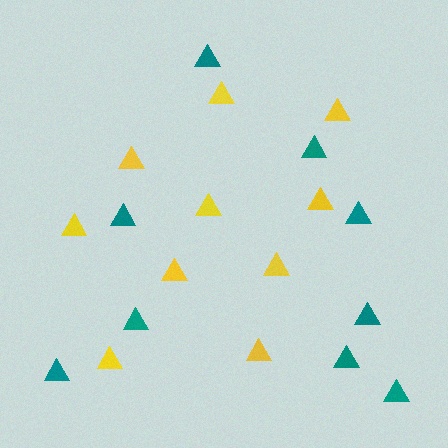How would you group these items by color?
There are 2 groups: one group of yellow triangles (10) and one group of teal triangles (9).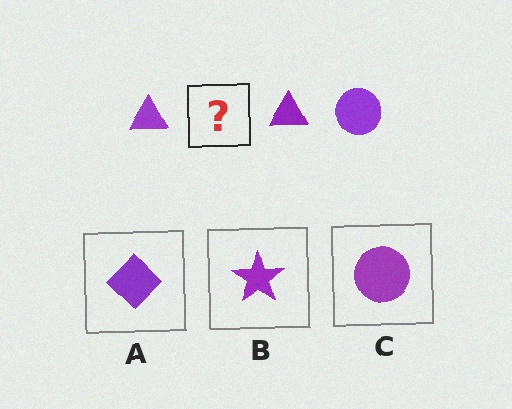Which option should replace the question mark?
Option C.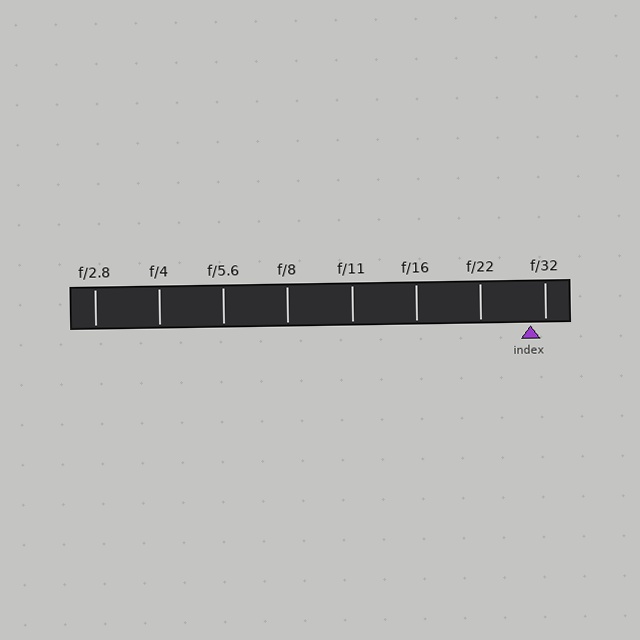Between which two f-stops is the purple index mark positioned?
The index mark is between f/22 and f/32.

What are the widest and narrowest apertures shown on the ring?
The widest aperture shown is f/2.8 and the narrowest is f/32.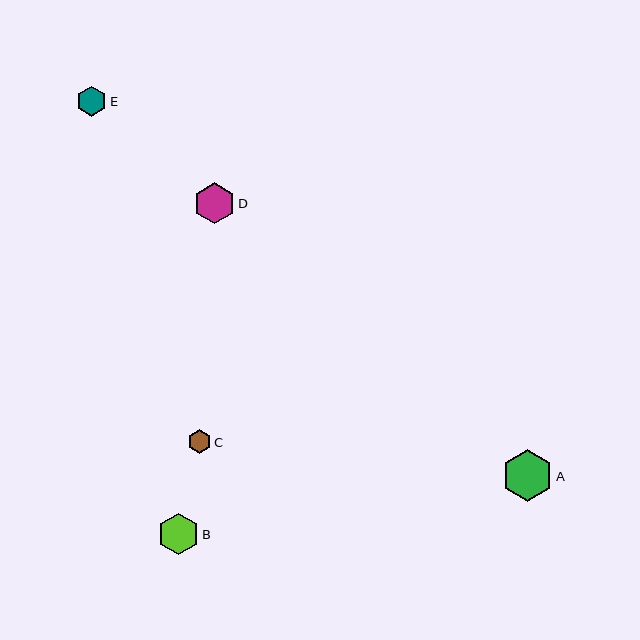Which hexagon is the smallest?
Hexagon C is the smallest with a size of approximately 24 pixels.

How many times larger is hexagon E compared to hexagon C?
Hexagon E is approximately 1.3 times the size of hexagon C.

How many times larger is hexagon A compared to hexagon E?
Hexagon A is approximately 1.7 times the size of hexagon E.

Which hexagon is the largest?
Hexagon A is the largest with a size of approximately 52 pixels.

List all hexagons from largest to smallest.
From largest to smallest: A, B, D, E, C.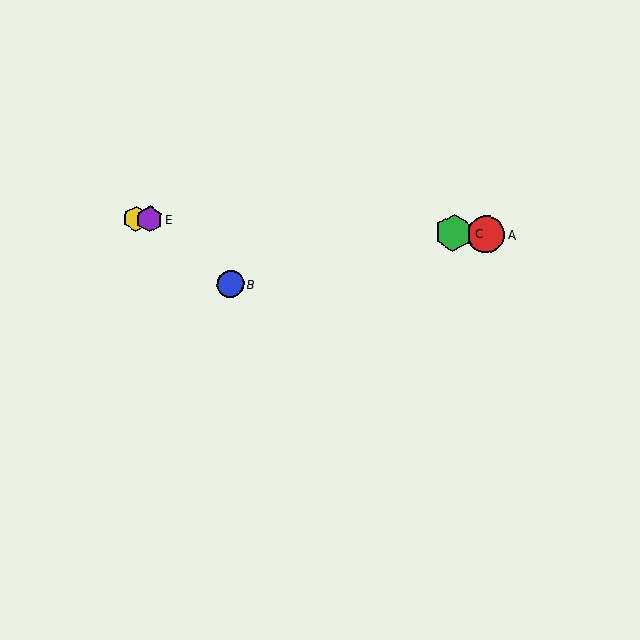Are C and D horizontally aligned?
Yes, both are at y≈233.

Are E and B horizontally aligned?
No, E is at y≈219 and B is at y≈284.